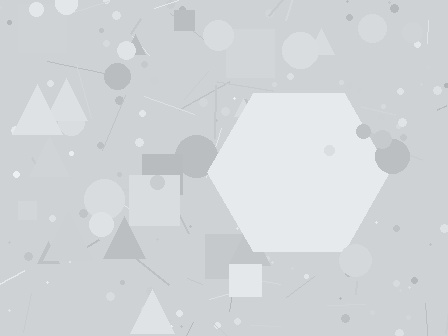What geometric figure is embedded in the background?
A hexagon is embedded in the background.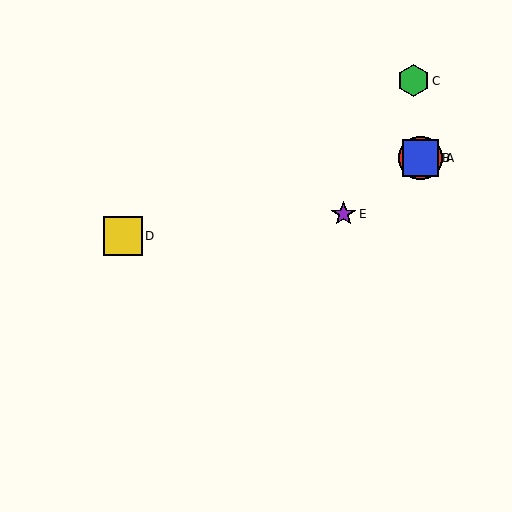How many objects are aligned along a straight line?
3 objects (A, B, E) are aligned along a straight line.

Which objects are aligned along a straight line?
Objects A, B, E are aligned along a straight line.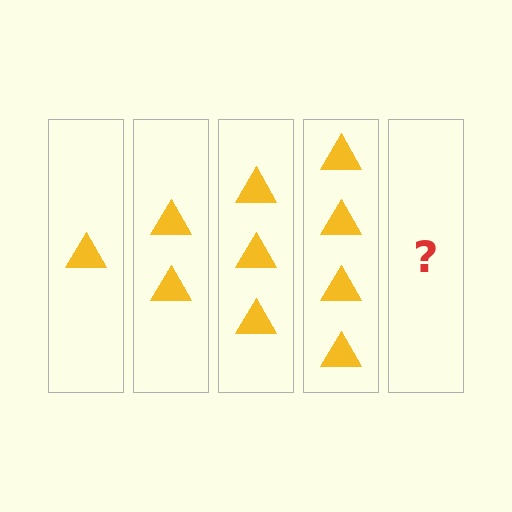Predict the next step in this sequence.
The next step is 5 triangles.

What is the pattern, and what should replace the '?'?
The pattern is that each step adds one more triangle. The '?' should be 5 triangles.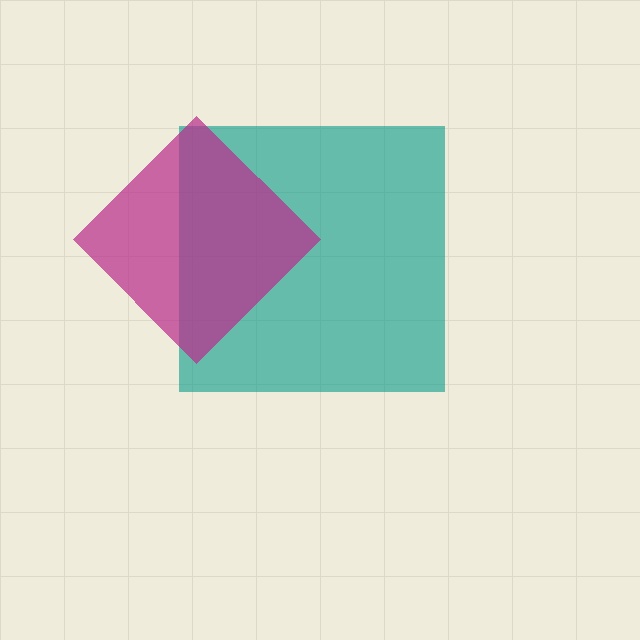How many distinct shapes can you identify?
There are 2 distinct shapes: a teal square, a magenta diamond.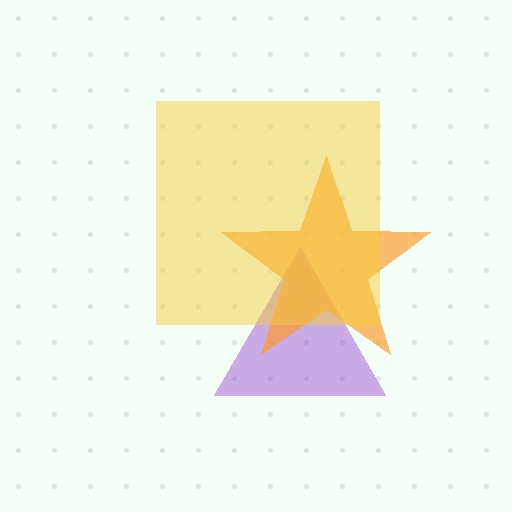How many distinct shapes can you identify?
There are 3 distinct shapes: a purple triangle, an orange star, a yellow square.